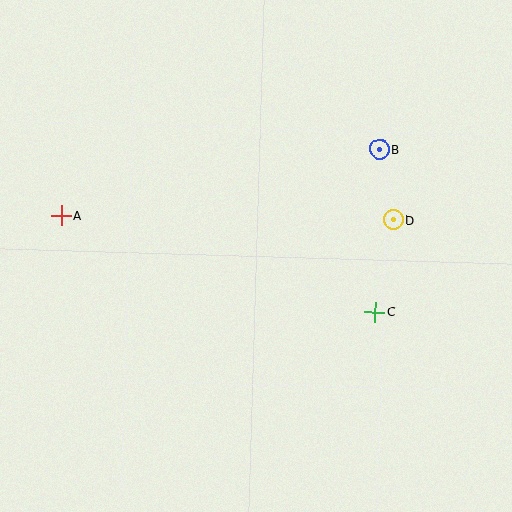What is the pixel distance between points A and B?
The distance between A and B is 325 pixels.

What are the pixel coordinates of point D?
Point D is at (393, 220).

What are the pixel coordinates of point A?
Point A is at (61, 216).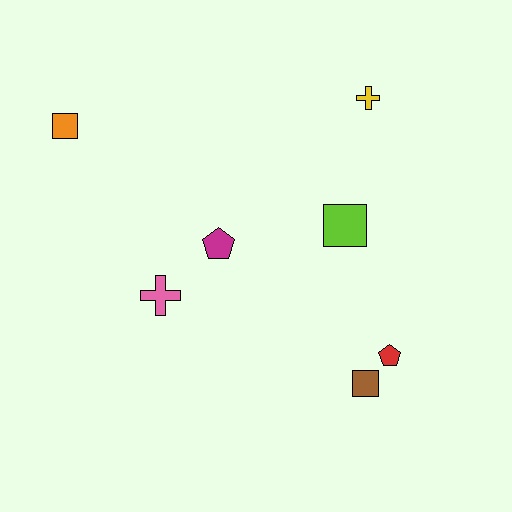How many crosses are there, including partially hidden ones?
There are 2 crosses.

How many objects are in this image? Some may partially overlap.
There are 7 objects.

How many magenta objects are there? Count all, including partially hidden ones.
There is 1 magenta object.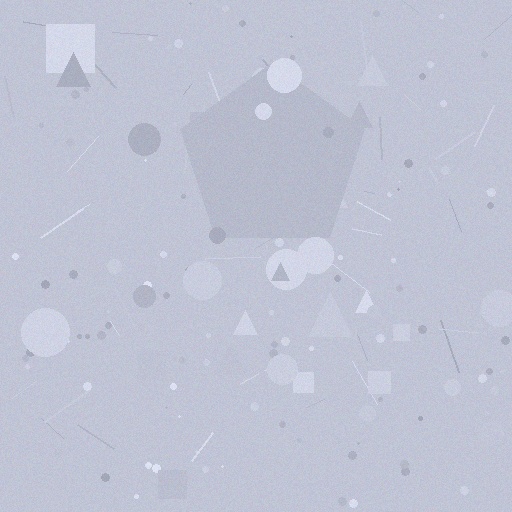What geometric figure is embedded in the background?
A pentagon is embedded in the background.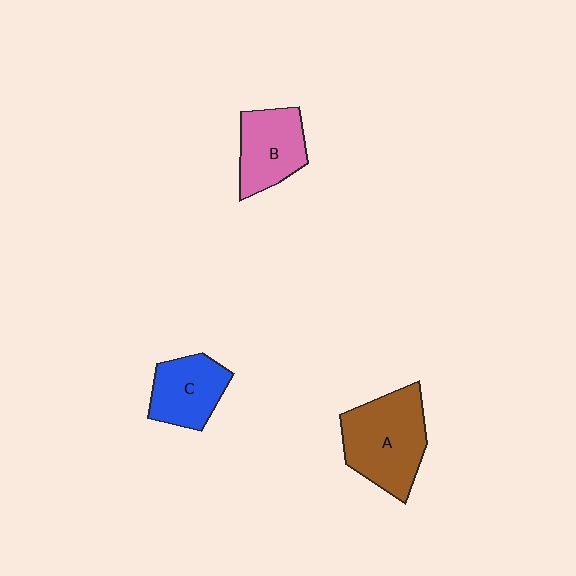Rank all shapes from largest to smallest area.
From largest to smallest: A (brown), B (pink), C (blue).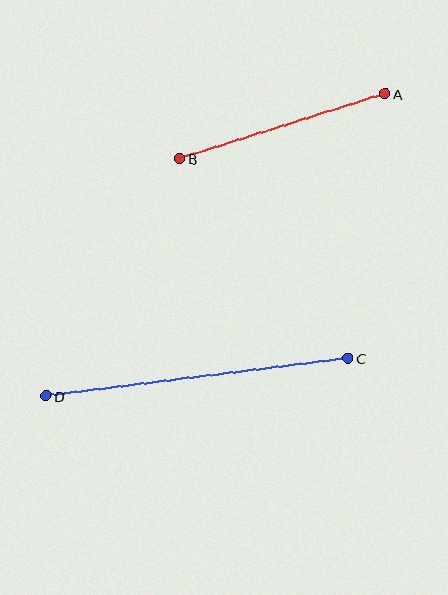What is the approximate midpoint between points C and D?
The midpoint is at approximately (197, 377) pixels.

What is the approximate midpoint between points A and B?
The midpoint is at approximately (283, 126) pixels.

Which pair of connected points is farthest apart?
Points C and D are farthest apart.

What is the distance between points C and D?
The distance is approximately 304 pixels.